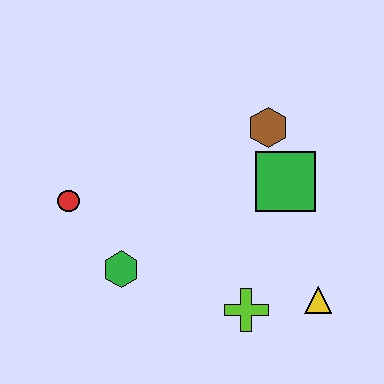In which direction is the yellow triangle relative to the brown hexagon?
The yellow triangle is below the brown hexagon.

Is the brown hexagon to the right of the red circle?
Yes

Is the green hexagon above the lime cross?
Yes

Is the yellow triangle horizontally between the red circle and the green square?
No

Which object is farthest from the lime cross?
The red circle is farthest from the lime cross.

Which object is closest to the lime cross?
The yellow triangle is closest to the lime cross.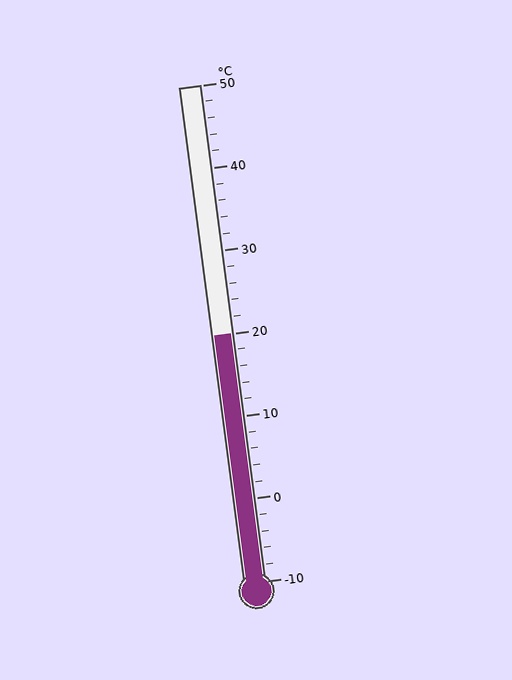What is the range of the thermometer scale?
The thermometer scale ranges from -10°C to 50°C.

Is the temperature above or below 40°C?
The temperature is below 40°C.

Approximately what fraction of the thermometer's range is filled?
The thermometer is filled to approximately 50% of its range.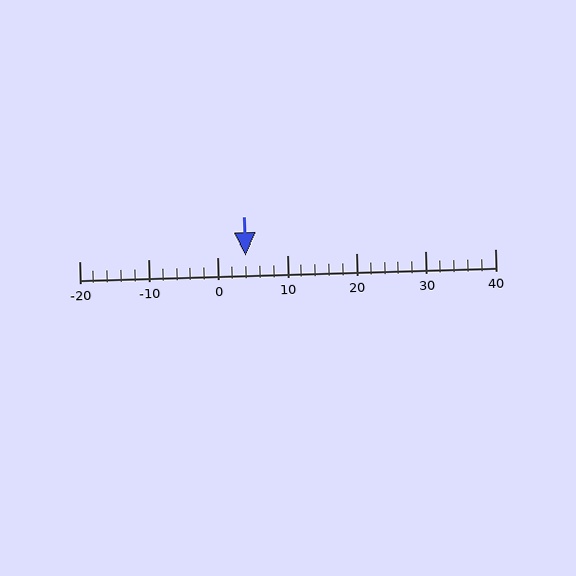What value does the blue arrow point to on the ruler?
The blue arrow points to approximately 4.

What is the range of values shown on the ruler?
The ruler shows values from -20 to 40.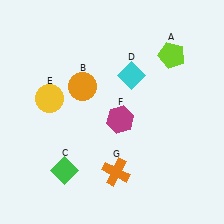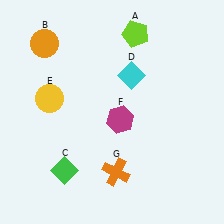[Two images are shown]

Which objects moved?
The objects that moved are: the lime pentagon (A), the orange circle (B).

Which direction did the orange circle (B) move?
The orange circle (B) moved up.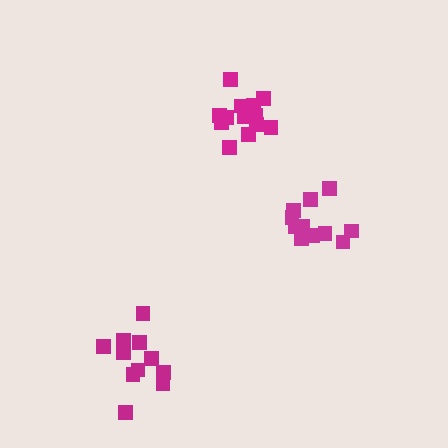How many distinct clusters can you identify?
There are 3 distinct clusters.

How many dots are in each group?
Group 1: 11 dots, Group 2: 11 dots, Group 3: 14 dots (36 total).